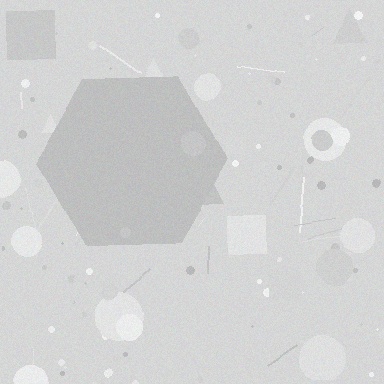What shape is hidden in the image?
A hexagon is hidden in the image.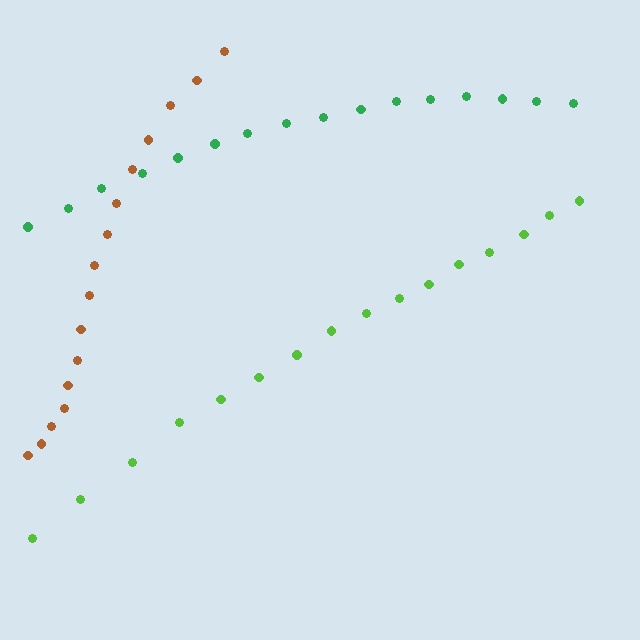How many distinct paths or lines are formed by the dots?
There are 3 distinct paths.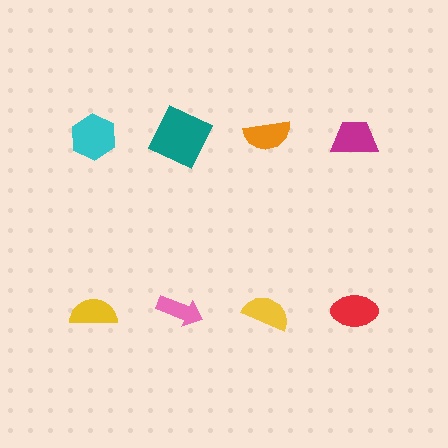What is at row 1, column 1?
A cyan hexagon.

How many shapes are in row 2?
4 shapes.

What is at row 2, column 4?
A red ellipse.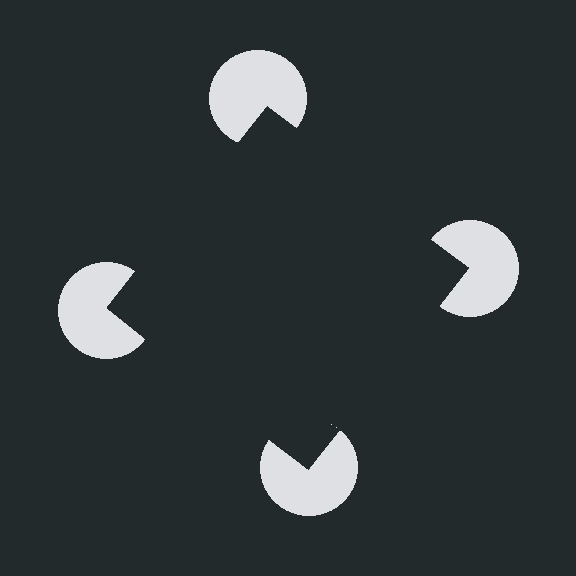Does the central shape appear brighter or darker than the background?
It typically appears slightly darker than the background, even though no actual brightness change is drawn.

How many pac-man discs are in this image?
There are 4 — one at each vertex of the illusory square.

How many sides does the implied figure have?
4 sides.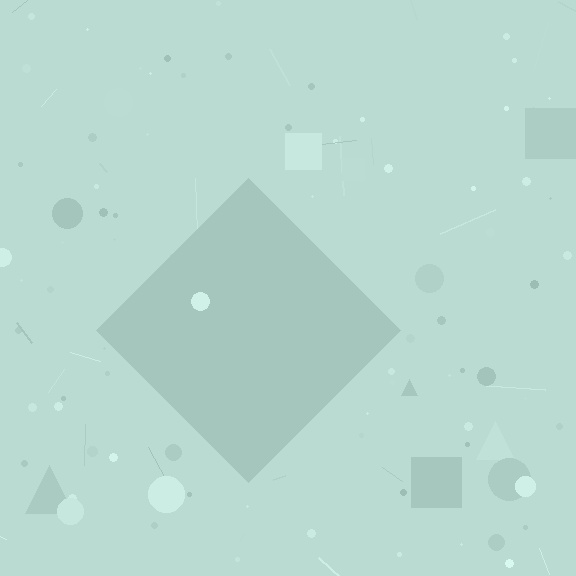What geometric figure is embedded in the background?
A diamond is embedded in the background.